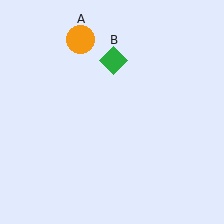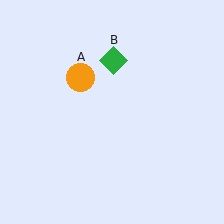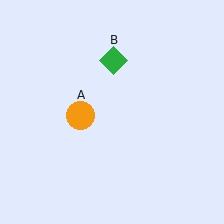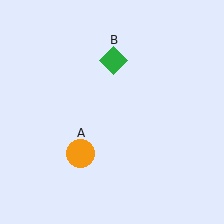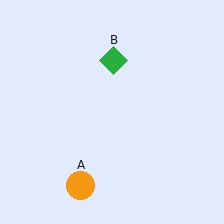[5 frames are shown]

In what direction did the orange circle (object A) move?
The orange circle (object A) moved down.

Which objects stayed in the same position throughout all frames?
Green diamond (object B) remained stationary.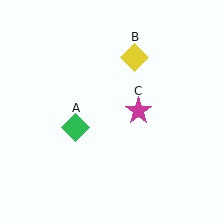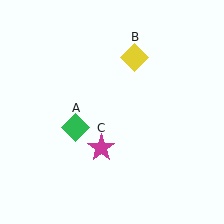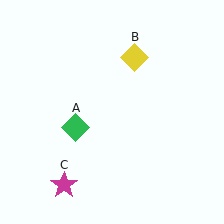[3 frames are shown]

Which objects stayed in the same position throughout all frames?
Green diamond (object A) and yellow diamond (object B) remained stationary.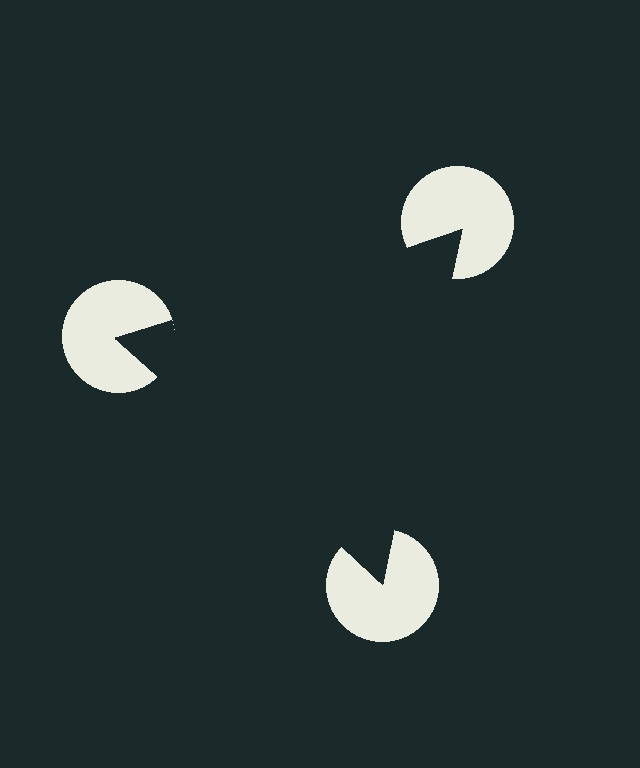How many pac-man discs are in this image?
There are 3 — one at each vertex of the illusory triangle.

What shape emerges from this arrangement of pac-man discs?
An illusory triangle — its edges are inferred from the aligned wedge cuts in the pac-man discs, not physically drawn.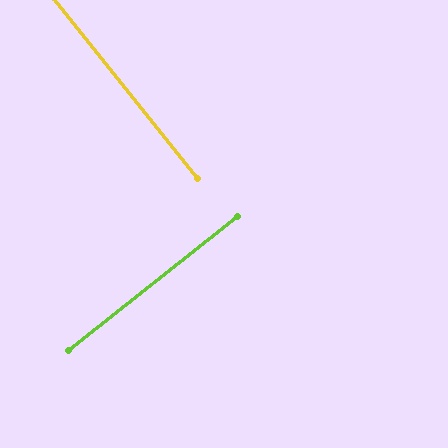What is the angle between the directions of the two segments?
Approximately 90 degrees.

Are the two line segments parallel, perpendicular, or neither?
Perpendicular — they meet at approximately 90°.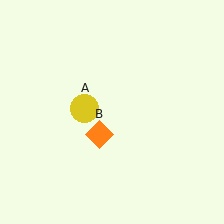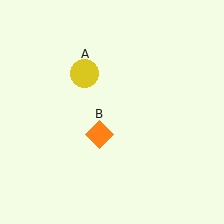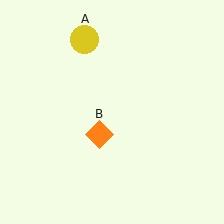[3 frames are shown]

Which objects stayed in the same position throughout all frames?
Orange diamond (object B) remained stationary.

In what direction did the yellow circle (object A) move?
The yellow circle (object A) moved up.